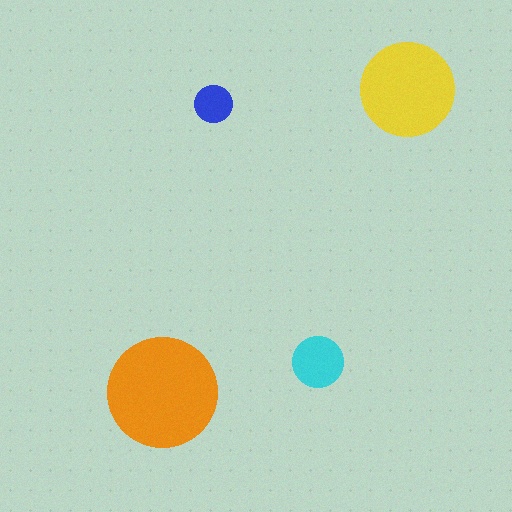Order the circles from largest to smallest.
the orange one, the yellow one, the cyan one, the blue one.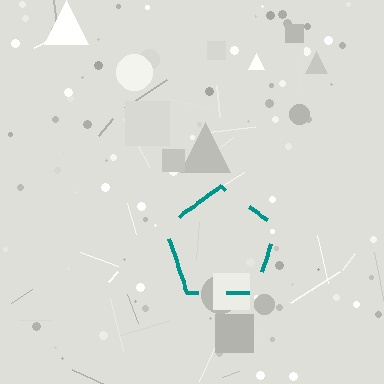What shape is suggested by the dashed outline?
The dashed outline suggests a pentagon.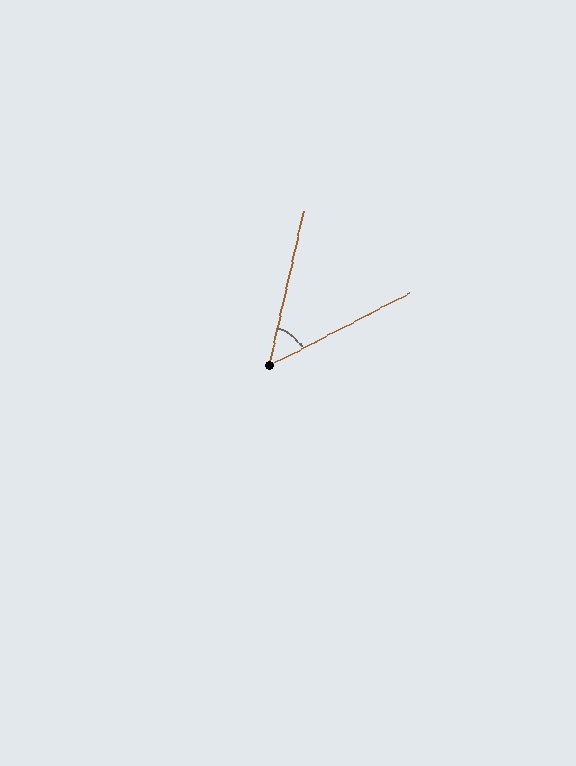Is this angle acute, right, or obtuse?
It is acute.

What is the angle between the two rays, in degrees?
Approximately 50 degrees.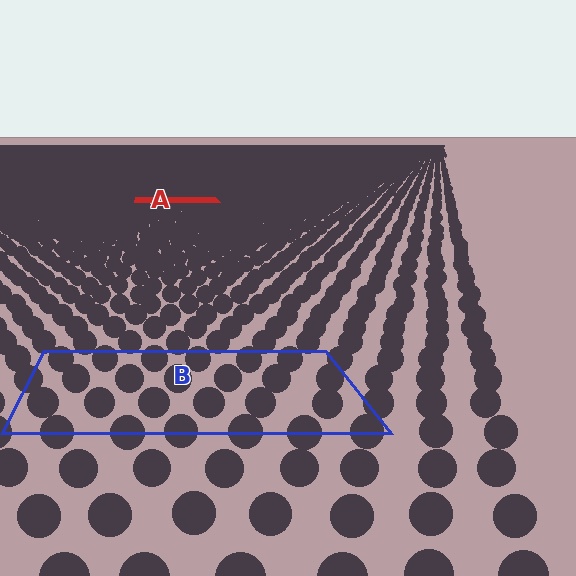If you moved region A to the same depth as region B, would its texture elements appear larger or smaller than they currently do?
They would appear larger. At a closer depth, the same texture elements are projected at a bigger on-screen size.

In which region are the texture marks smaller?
The texture marks are smaller in region A, because it is farther away.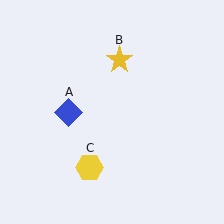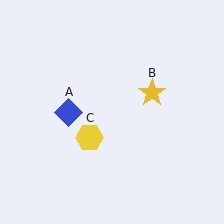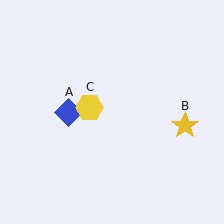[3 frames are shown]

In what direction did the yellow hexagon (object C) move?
The yellow hexagon (object C) moved up.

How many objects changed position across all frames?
2 objects changed position: yellow star (object B), yellow hexagon (object C).